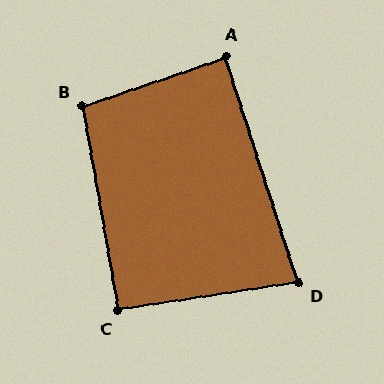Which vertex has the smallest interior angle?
D, at approximately 81 degrees.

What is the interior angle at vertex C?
Approximately 91 degrees (approximately right).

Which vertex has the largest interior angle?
B, at approximately 99 degrees.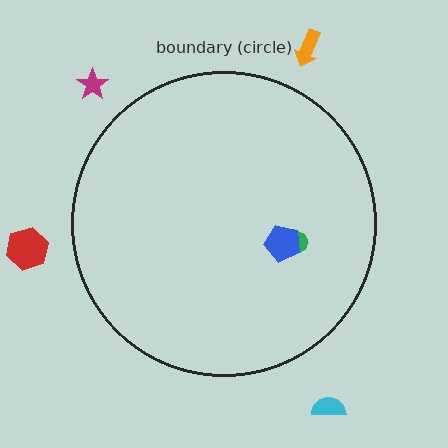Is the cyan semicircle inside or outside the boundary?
Outside.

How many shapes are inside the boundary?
2 inside, 4 outside.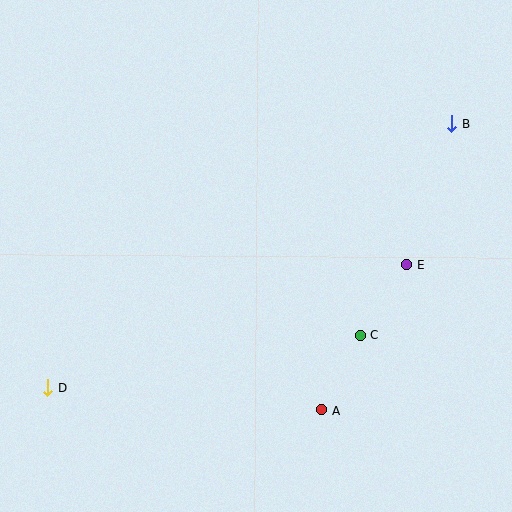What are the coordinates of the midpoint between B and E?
The midpoint between B and E is at (429, 194).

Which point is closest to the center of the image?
Point C at (361, 335) is closest to the center.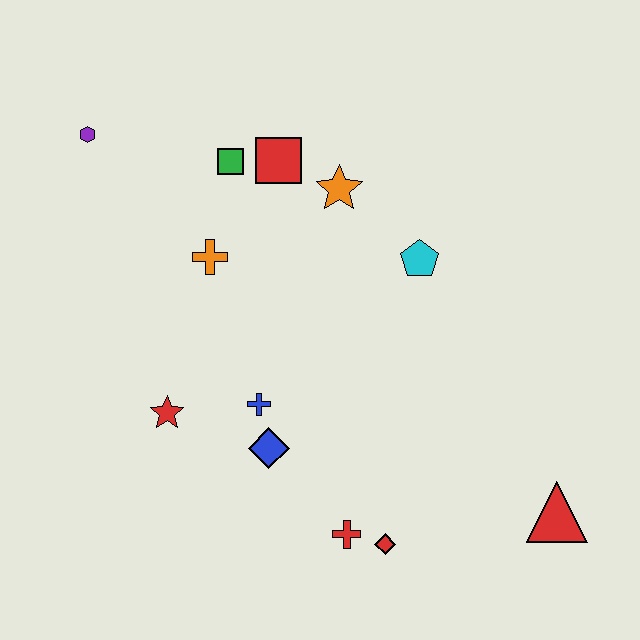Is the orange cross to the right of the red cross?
No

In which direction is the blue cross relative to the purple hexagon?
The blue cross is below the purple hexagon.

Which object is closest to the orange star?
The red square is closest to the orange star.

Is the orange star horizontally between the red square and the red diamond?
Yes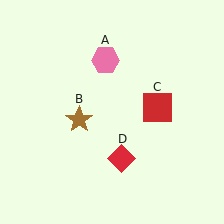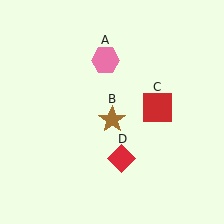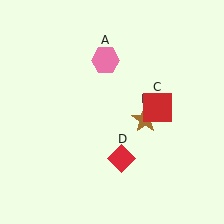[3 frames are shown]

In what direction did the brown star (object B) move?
The brown star (object B) moved right.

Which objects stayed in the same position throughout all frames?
Pink hexagon (object A) and red square (object C) and red diamond (object D) remained stationary.